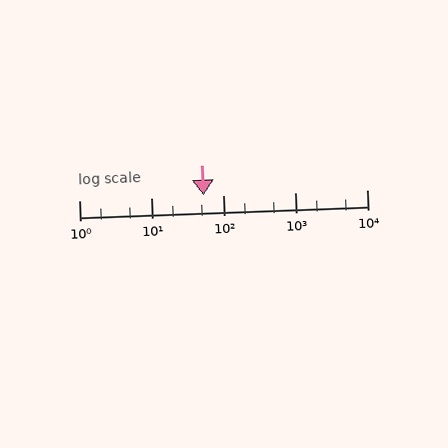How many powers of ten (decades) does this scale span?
The scale spans 4 decades, from 1 to 10000.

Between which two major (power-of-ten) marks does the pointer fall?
The pointer is between 10 and 100.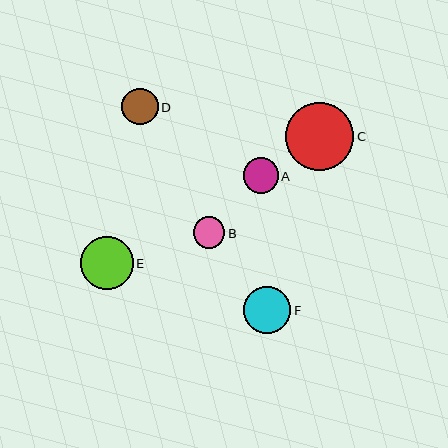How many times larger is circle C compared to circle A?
Circle C is approximately 1.9 times the size of circle A.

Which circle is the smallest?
Circle B is the smallest with a size of approximately 31 pixels.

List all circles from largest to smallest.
From largest to smallest: C, E, F, D, A, B.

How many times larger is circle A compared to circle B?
Circle A is approximately 1.1 times the size of circle B.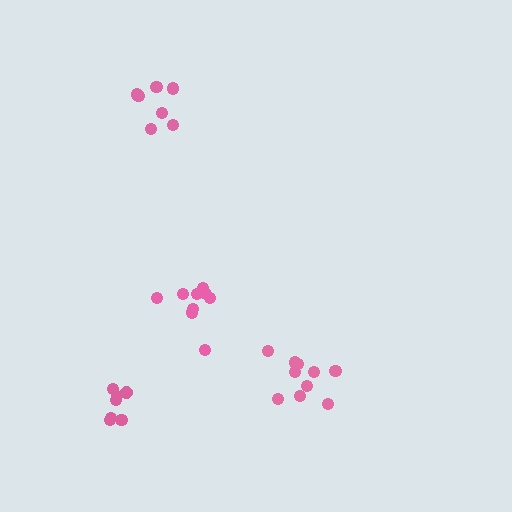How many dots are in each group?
Group 1: 10 dots, Group 2: 9 dots, Group 3: 7 dots, Group 4: 7 dots (33 total).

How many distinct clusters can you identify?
There are 4 distinct clusters.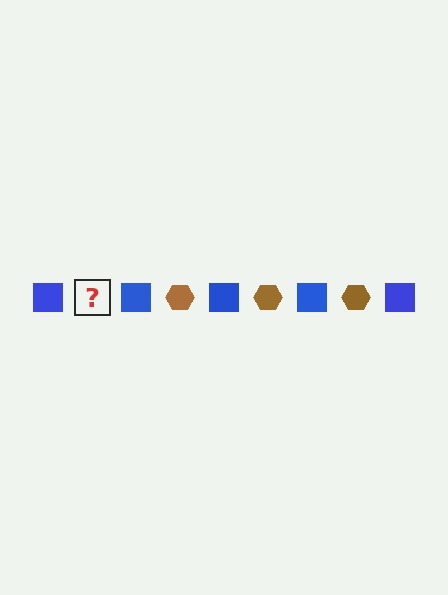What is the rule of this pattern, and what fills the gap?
The rule is that the pattern alternates between blue square and brown hexagon. The gap should be filled with a brown hexagon.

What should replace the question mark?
The question mark should be replaced with a brown hexagon.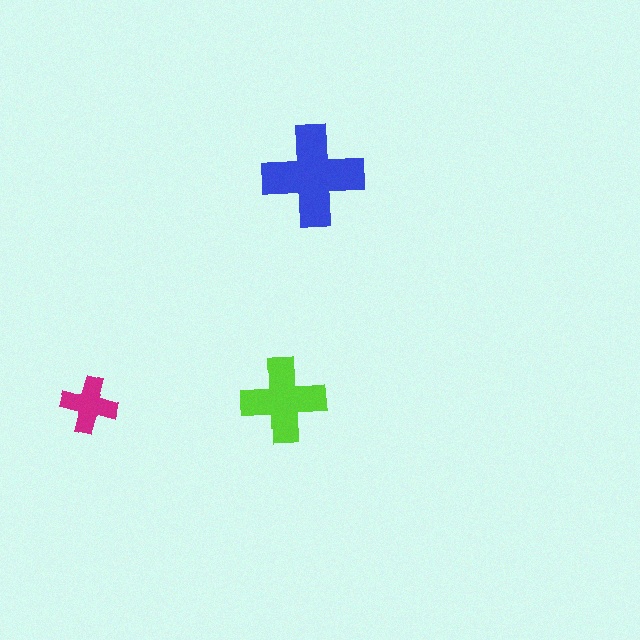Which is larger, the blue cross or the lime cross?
The blue one.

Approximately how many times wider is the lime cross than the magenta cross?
About 1.5 times wider.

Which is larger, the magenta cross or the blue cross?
The blue one.